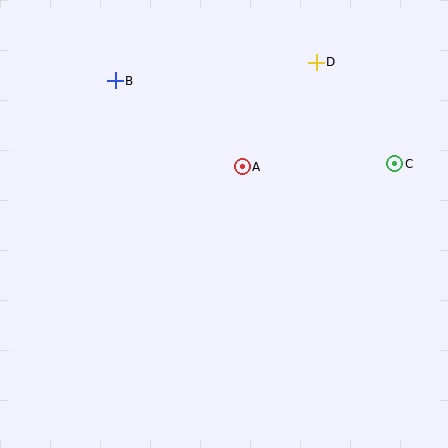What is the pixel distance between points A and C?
The distance between A and C is 153 pixels.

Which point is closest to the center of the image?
Point A at (242, 167) is closest to the center.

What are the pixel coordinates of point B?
Point B is at (115, 81).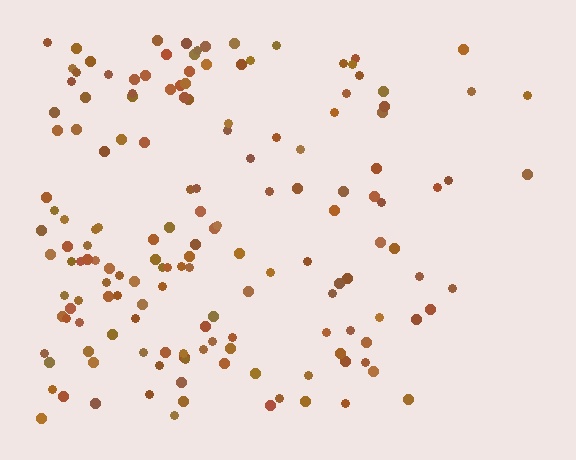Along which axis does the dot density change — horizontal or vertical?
Horizontal.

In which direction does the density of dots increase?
From right to left, with the left side densest.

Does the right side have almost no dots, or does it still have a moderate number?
Still a moderate number, just noticeably fewer than the left.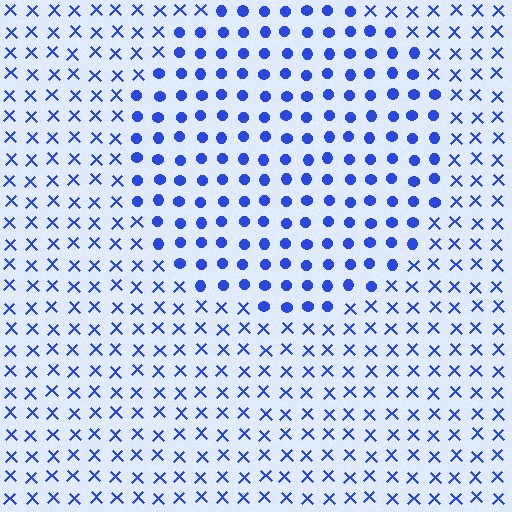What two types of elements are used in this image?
The image uses circles inside the circle region and X marks outside it.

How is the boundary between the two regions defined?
The boundary is defined by a change in element shape: circles inside vs. X marks outside. All elements share the same color and spacing.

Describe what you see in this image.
The image is filled with small blue elements arranged in a uniform grid. A circle-shaped region contains circles, while the surrounding area contains X marks. The boundary is defined purely by the change in element shape.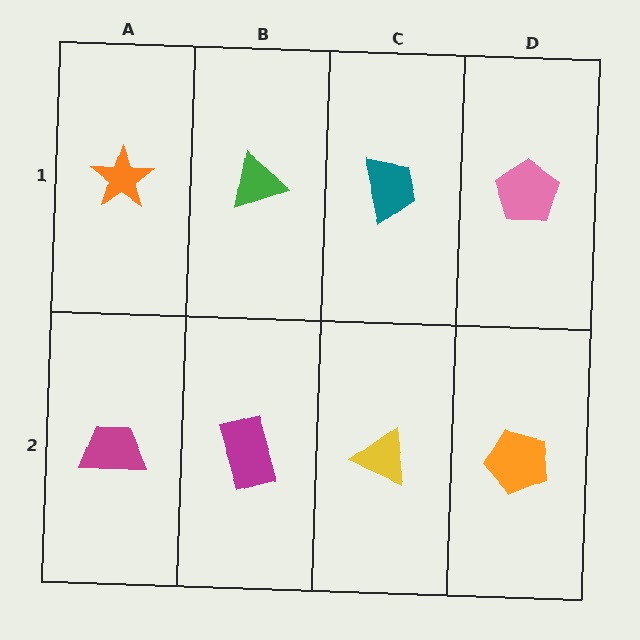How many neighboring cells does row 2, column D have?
2.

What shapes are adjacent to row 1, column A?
A magenta trapezoid (row 2, column A), a green triangle (row 1, column B).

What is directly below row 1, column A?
A magenta trapezoid.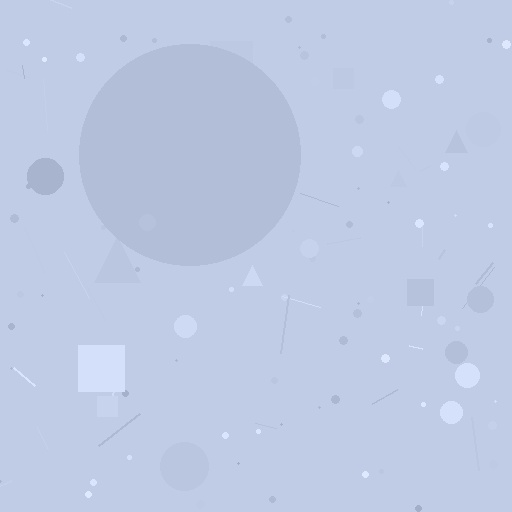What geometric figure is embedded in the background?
A circle is embedded in the background.